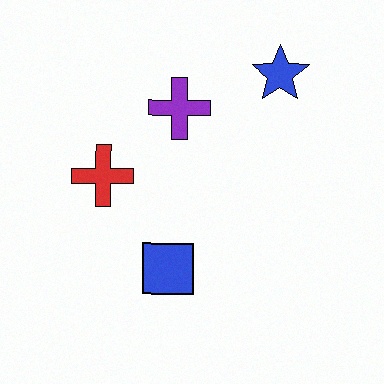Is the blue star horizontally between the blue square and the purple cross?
No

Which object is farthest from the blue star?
The blue square is farthest from the blue star.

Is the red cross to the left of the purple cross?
Yes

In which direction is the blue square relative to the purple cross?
The blue square is below the purple cross.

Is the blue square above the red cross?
No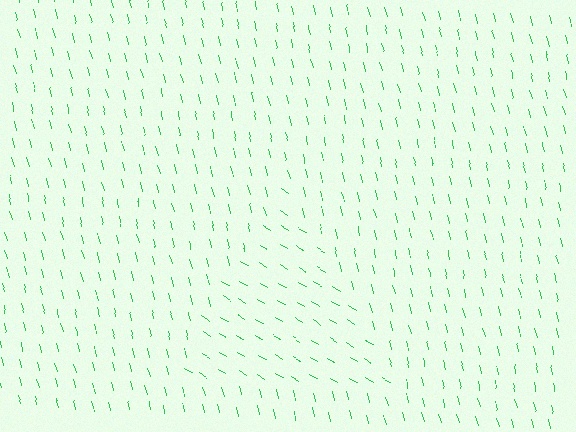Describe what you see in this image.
The image is filled with small green line segments. A triangle region in the image has lines oriented differently from the surrounding lines, creating a visible texture boundary.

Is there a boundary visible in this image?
Yes, there is a texture boundary formed by a change in line orientation.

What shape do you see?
I see a triangle.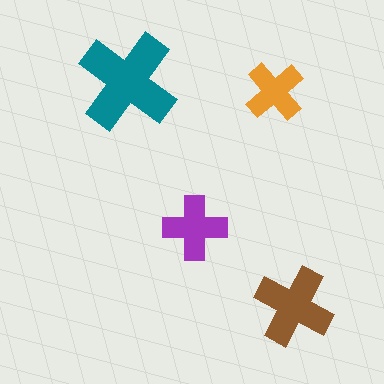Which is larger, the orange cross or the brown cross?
The brown one.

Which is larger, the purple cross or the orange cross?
The purple one.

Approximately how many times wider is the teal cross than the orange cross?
About 1.5 times wider.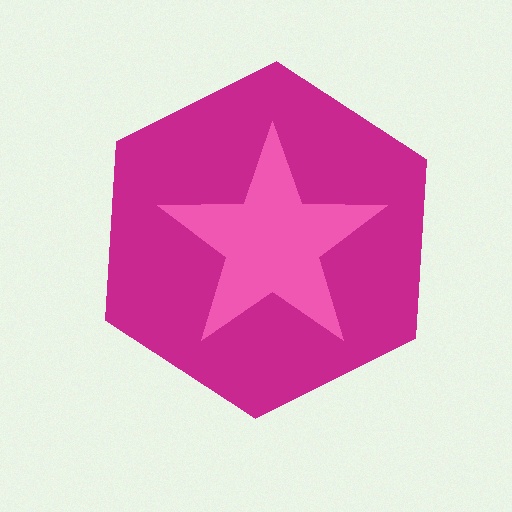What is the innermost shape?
The pink star.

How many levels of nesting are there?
2.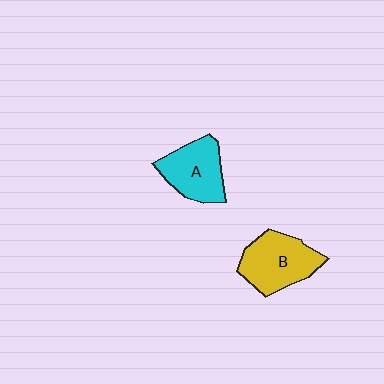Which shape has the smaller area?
Shape A (cyan).